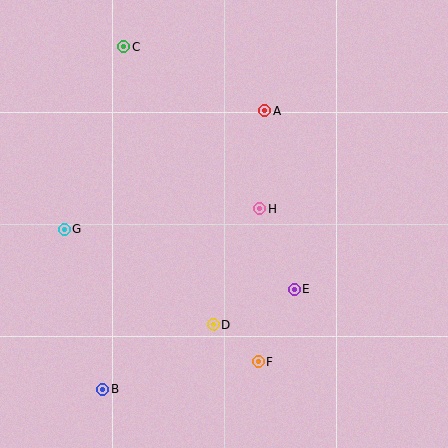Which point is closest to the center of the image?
Point H at (260, 209) is closest to the center.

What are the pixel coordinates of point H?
Point H is at (260, 209).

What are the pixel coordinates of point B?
Point B is at (103, 389).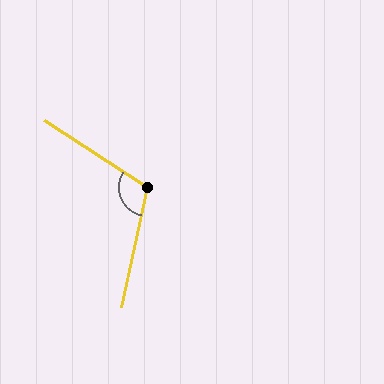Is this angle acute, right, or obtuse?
It is obtuse.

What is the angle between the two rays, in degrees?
Approximately 111 degrees.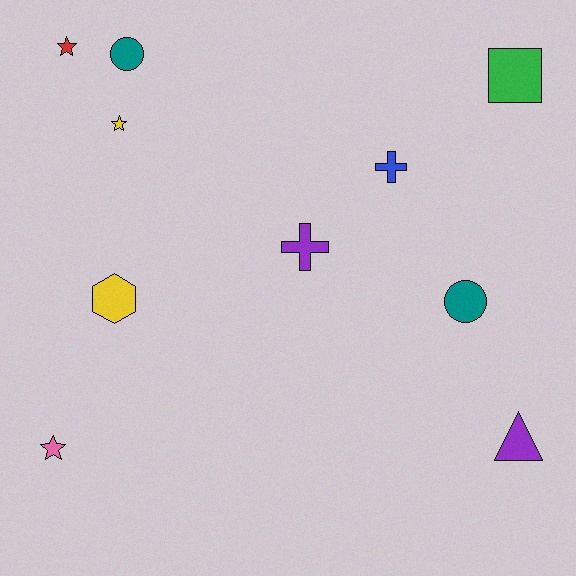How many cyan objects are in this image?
There are no cyan objects.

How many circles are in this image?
There are 2 circles.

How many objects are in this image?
There are 10 objects.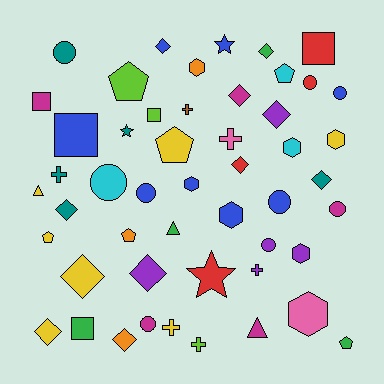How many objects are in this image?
There are 50 objects.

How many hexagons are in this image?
There are 7 hexagons.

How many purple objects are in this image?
There are 5 purple objects.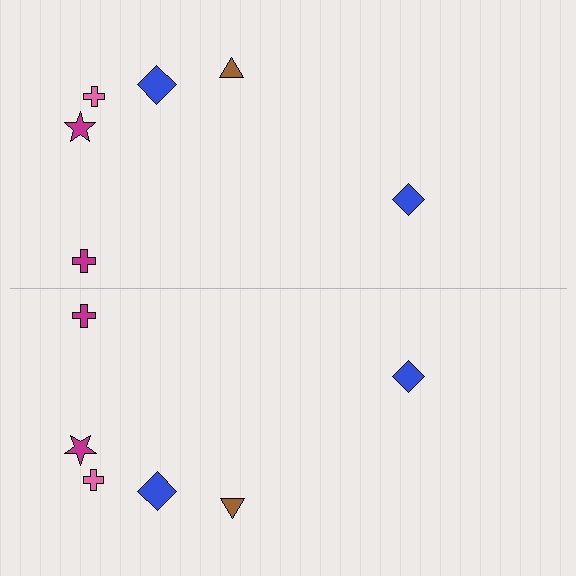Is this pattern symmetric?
Yes, this pattern has bilateral (reflection) symmetry.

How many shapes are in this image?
There are 12 shapes in this image.